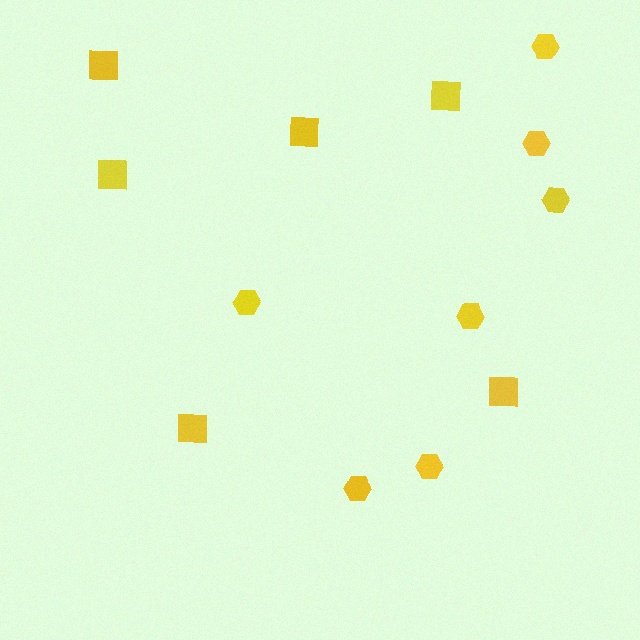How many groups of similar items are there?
There are 2 groups: one group of hexagons (7) and one group of squares (6).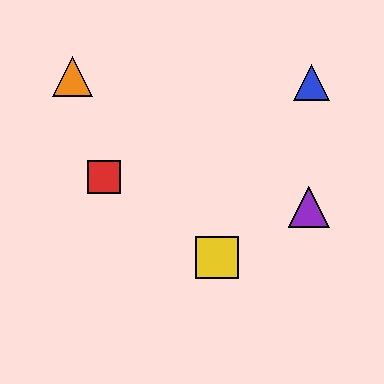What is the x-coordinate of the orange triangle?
The orange triangle is at x≈73.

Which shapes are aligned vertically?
The green triangle, the yellow square are aligned vertically.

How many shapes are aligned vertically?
2 shapes (the green triangle, the yellow square) are aligned vertically.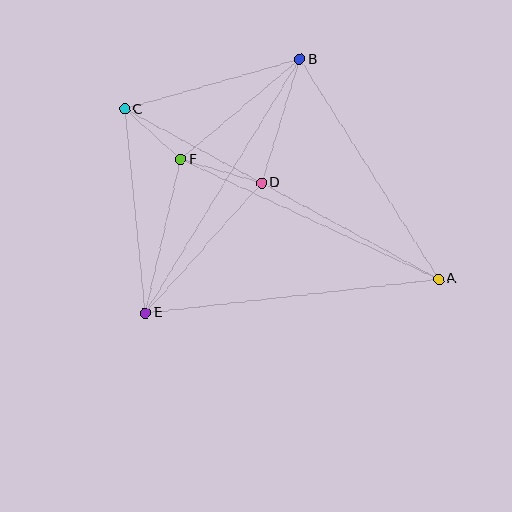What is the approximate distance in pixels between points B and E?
The distance between B and E is approximately 297 pixels.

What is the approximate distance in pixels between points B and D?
The distance between B and D is approximately 130 pixels.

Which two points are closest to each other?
Points C and F are closest to each other.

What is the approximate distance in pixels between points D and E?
The distance between D and E is approximately 174 pixels.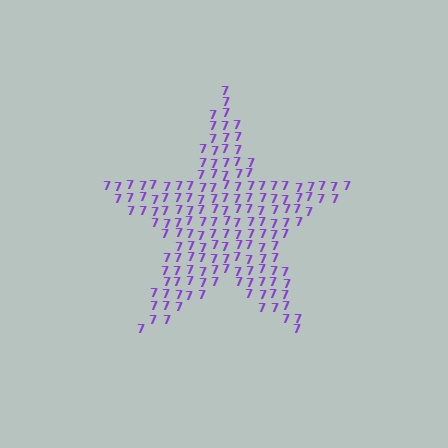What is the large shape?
The large shape is a star.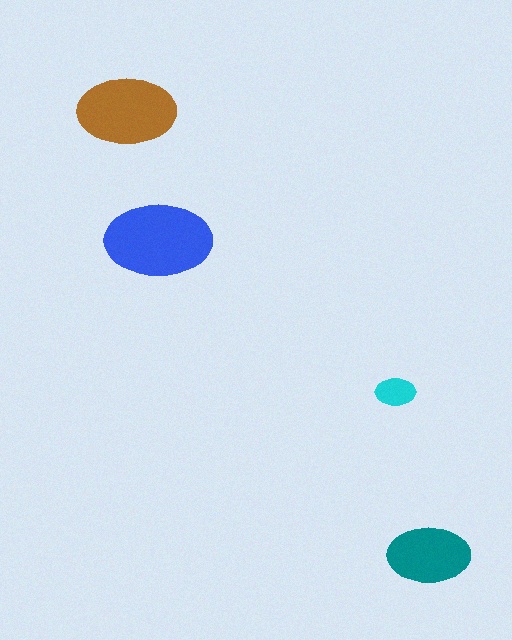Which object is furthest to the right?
The teal ellipse is rightmost.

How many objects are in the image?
There are 4 objects in the image.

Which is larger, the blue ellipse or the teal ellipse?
The blue one.